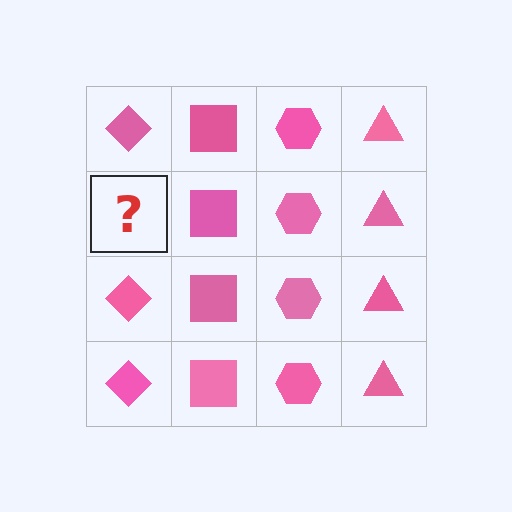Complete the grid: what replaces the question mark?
The question mark should be replaced with a pink diamond.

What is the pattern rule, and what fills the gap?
The rule is that each column has a consistent shape. The gap should be filled with a pink diamond.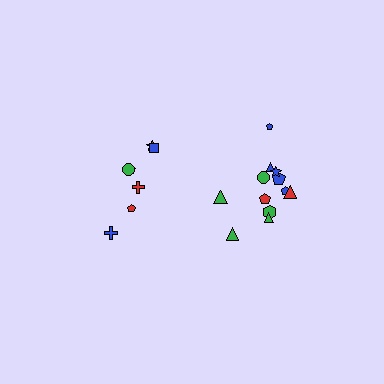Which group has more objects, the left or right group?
The right group.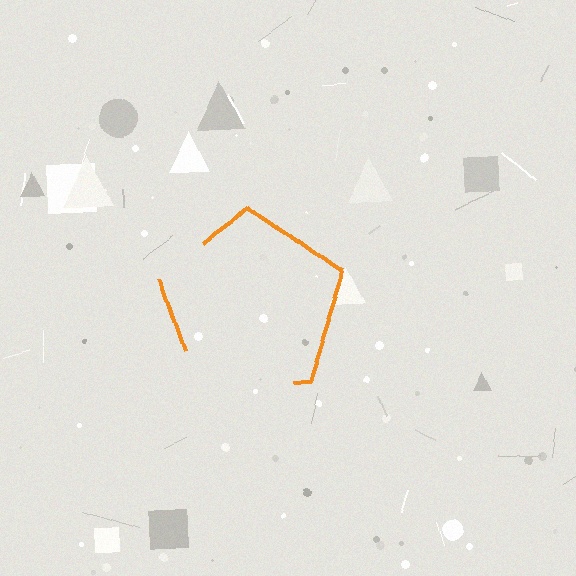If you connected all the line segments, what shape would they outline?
They would outline a pentagon.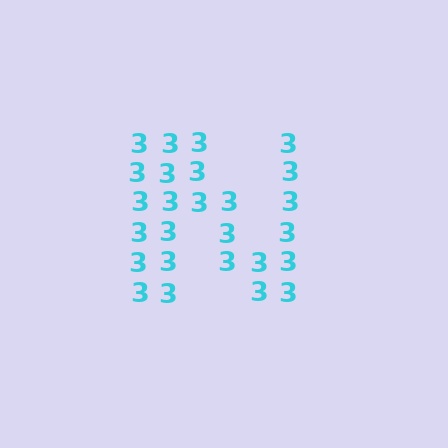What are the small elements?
The small elements are digit 3's.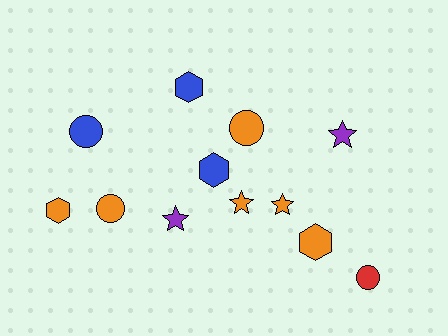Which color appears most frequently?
Orange, with 6 objects.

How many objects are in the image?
There are 12 objects.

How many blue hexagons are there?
There are 2 blue hexagons.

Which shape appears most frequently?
Hexagon, with 4 objects.